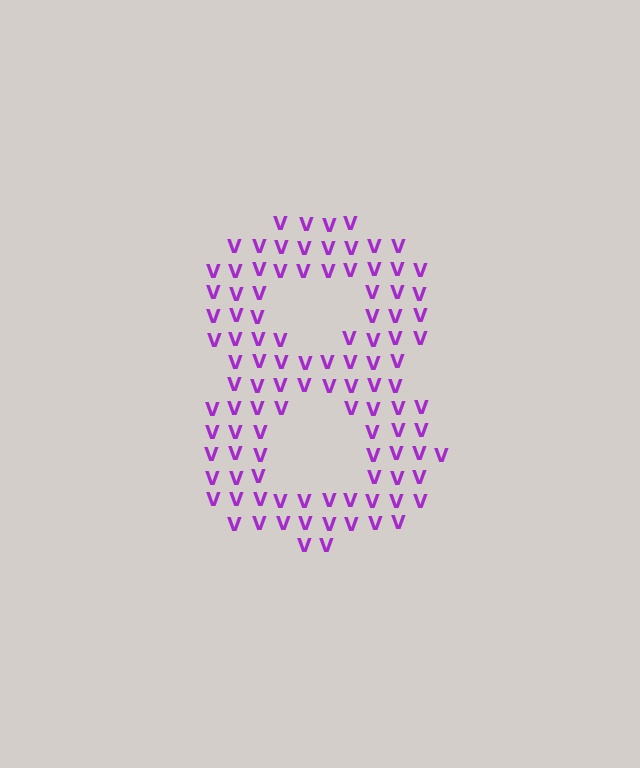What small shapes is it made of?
It is made of small letter V's.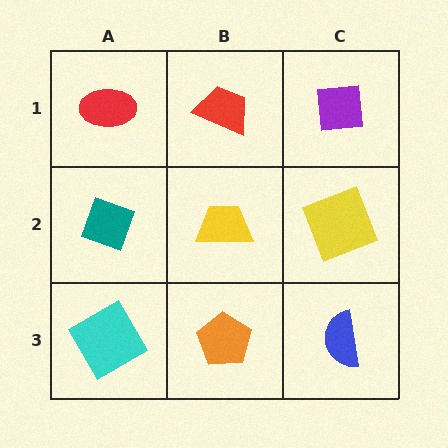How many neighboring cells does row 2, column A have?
3.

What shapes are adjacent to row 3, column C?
A yellow square (row 2, column C), an orange pentagon (row 3, column B).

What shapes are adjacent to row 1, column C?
A yellow square (row 2, column C), a red trapezoid (row 1, column B).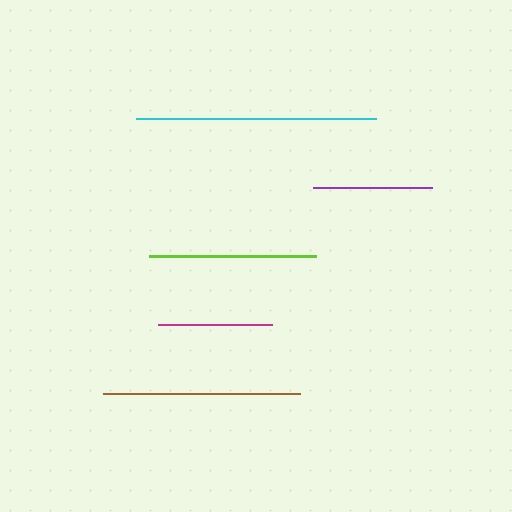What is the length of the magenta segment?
The magenta segment is approximately 114 pixels long.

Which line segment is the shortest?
The magenta line is the shortest at approximately 114 pixels.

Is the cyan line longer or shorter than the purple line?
The cyan line is longer than the purple line.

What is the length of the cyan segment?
The cyan segment is approximately 240 pixels long.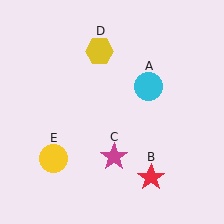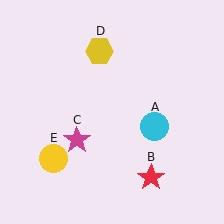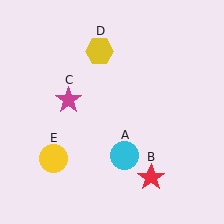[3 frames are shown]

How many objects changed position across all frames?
2 objects changed position: cyan circle (object A), magenta star (object C).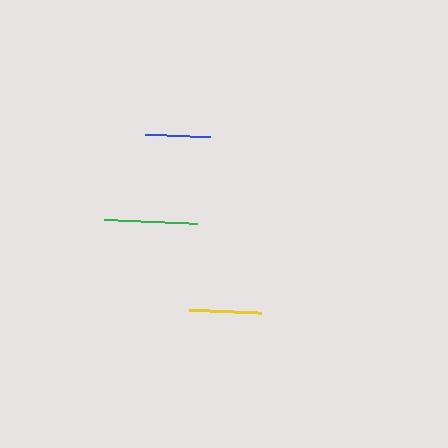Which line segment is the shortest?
The blue line is the shortest at approximately 64 pixels.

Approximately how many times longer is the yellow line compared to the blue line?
The yellow line is approximately 1.1 times the length of the blue line.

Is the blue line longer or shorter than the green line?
The green line is longer than the blue line.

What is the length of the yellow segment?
The yellow segment is approximately 71 pixels long.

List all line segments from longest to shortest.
From longest to shortest: green, yellow, blue.